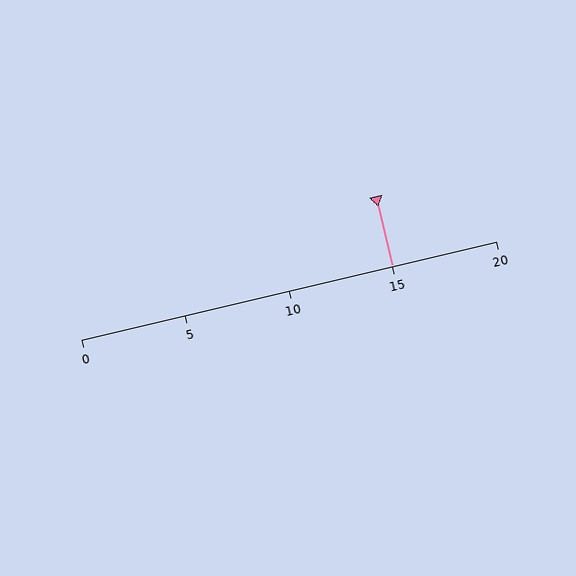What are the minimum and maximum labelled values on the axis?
The axis runs from 0 to 20.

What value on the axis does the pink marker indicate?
The marker indicates approximately 15.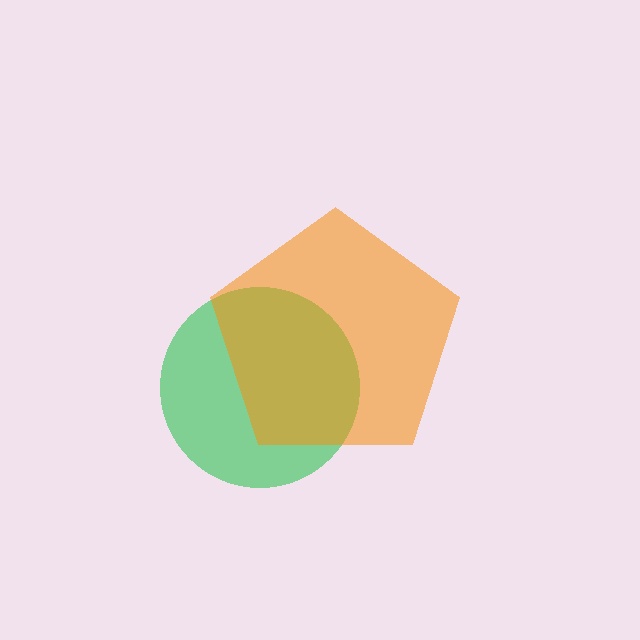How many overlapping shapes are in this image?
There are 2 overlapping shapes in the image.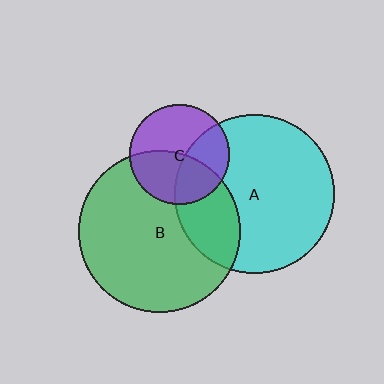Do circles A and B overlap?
Yes.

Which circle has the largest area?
Circle B (green).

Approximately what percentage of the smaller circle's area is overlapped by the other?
Approximately 25%.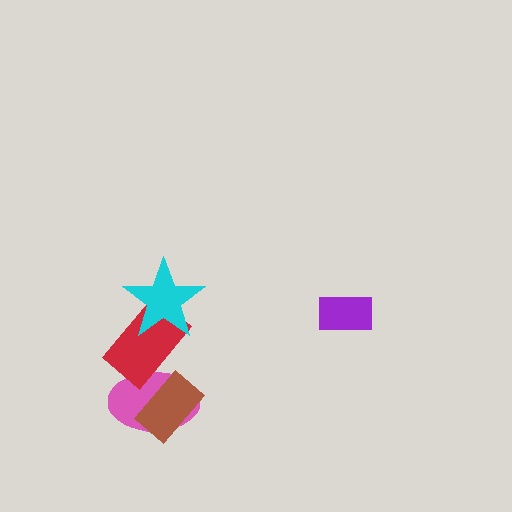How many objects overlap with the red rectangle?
2 objects overlap with the red rectangle.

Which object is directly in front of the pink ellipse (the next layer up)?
The brown rectangle is directly in front of the pink ellipse.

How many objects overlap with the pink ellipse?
2 objects overlap with the pink ellipse.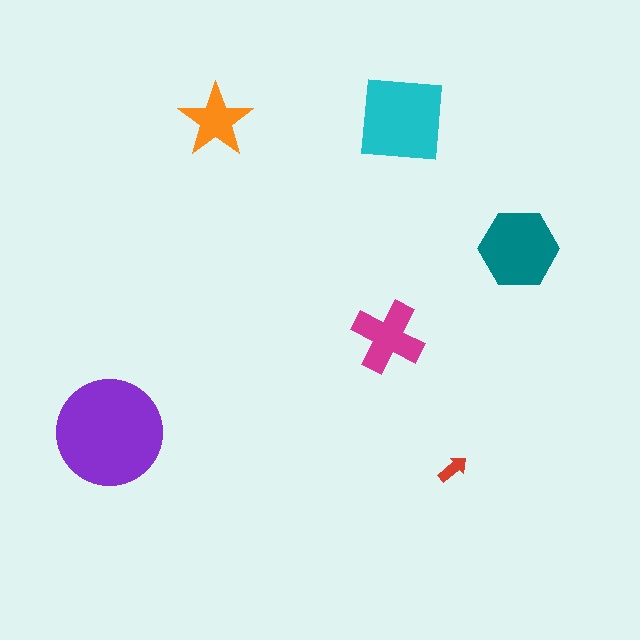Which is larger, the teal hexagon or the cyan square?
The cyan square.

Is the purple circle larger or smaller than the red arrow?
Larger.